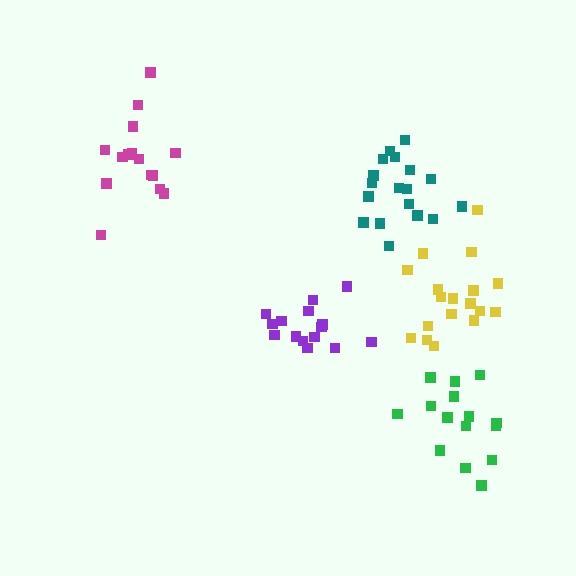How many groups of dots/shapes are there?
There are 5 groups.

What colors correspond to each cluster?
The clusters are colored: magenta, teal, green, yellow, purple.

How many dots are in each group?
Group 1: 15 dots, Group 2: 18 dots, Group 3: 15 dots, Group 4: 18 dots, Group 5: 15 dots (81 total).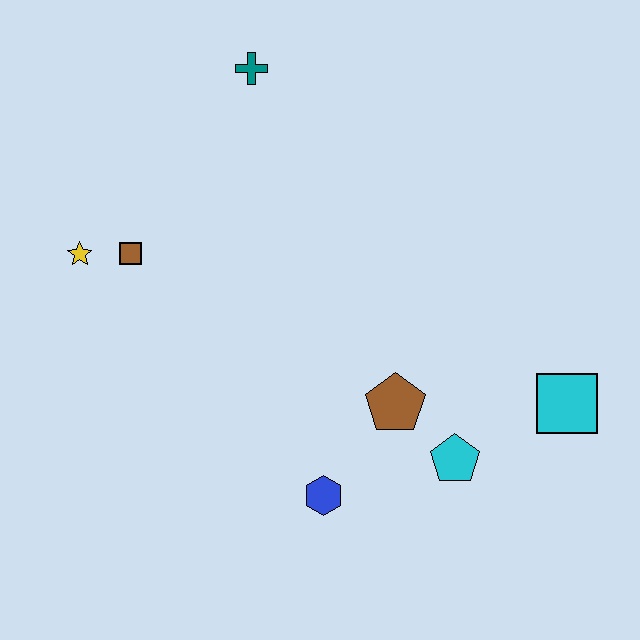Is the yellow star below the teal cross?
Yes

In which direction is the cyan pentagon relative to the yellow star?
The cyan pentagon is to the right of the yellow star.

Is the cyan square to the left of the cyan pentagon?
No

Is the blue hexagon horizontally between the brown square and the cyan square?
Yes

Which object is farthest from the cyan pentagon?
The teal cross is farthest from the cyan pentagon.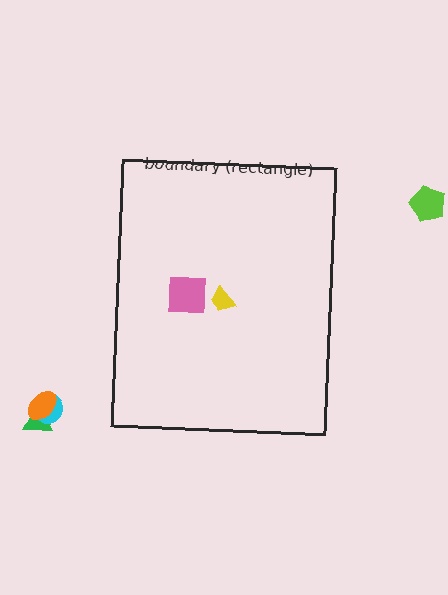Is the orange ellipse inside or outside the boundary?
Outside.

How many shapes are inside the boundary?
2 inside, 4 outside.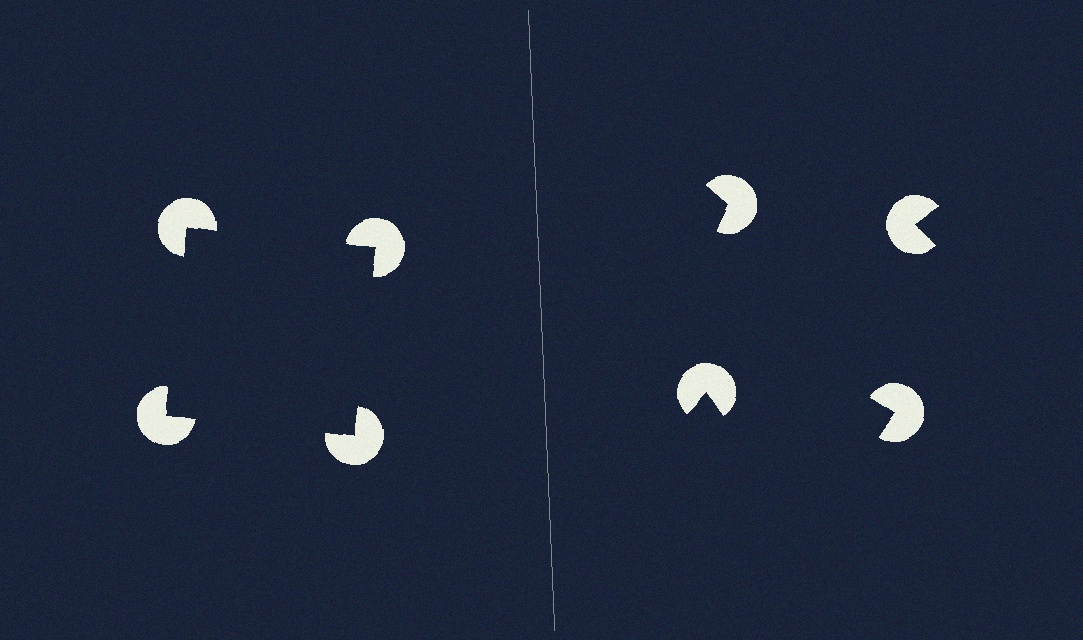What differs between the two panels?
The pac-man discs are positioned identically on both sides; only the wedge orientations differ. On the left they align to a square; on the right they are misaligned.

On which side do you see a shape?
An illusory square appears on the left side. On the right side the wedge cuts are rotated, so no coherent shape forms.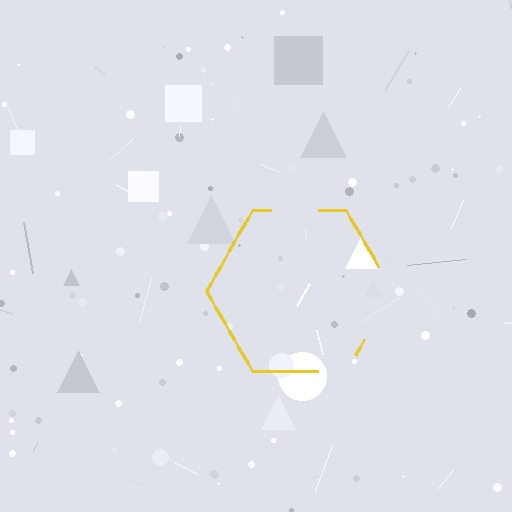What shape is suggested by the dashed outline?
The dashed outline suggests a hexagon.